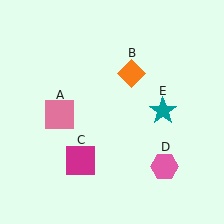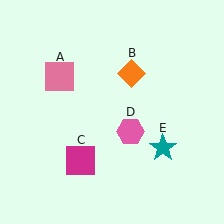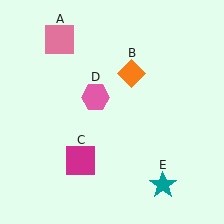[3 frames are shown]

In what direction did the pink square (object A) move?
The pink square (object A) moved up.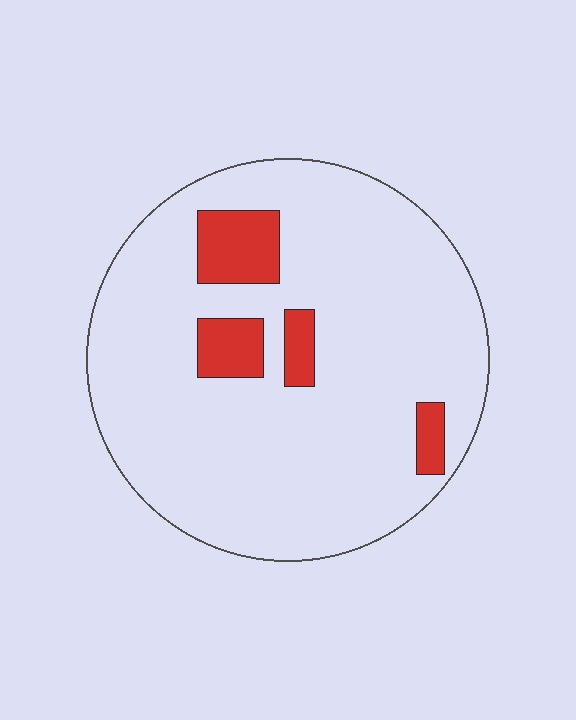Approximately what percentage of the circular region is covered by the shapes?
Approximately 10%.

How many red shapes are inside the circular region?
4.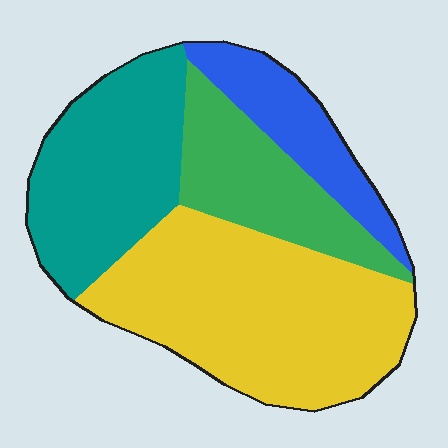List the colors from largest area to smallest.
From largest to smallest: yellow, teal, green, blue.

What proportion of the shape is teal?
Teal takes up about one quarter (1/4) of the shape.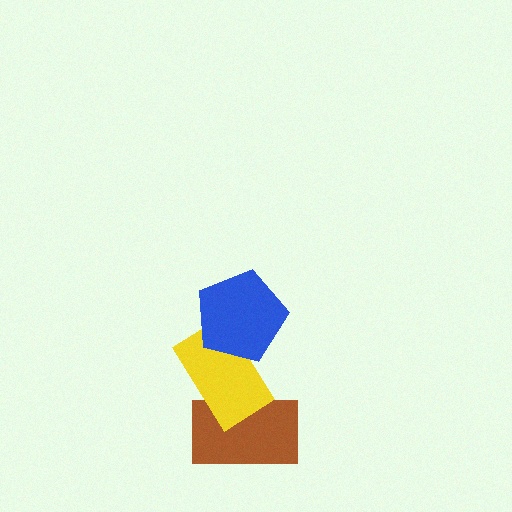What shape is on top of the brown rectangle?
The yellow rectangle is on top of the brown rectangle.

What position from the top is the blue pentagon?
The blue pentagon is 1st from the top.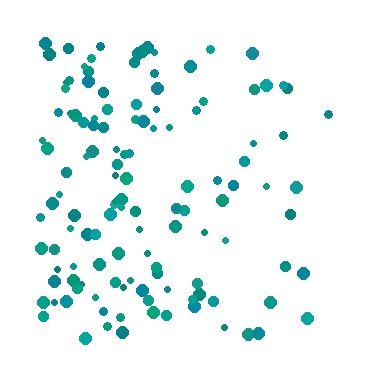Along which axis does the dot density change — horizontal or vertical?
Horizontal.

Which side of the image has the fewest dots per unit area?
The right.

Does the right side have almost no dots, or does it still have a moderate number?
Still a moderate number, just noticeably fewer than the left.